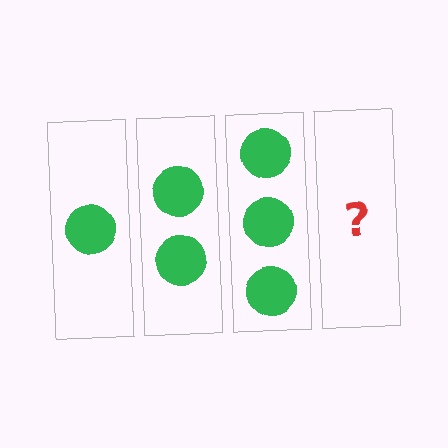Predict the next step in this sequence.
The next step is 4 circles.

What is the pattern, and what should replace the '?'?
The pattern is that each step adds one more circle. The '?' should be 4 circles.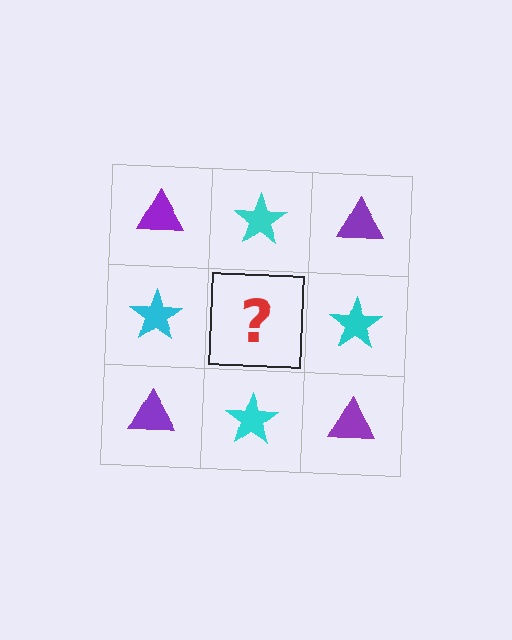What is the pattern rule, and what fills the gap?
The rule is that it alternates purple triangle and cyan star in a checkerboard pattern. The gap should be filled with a purple triangle.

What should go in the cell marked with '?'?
The missing cell should contain a purple triangle.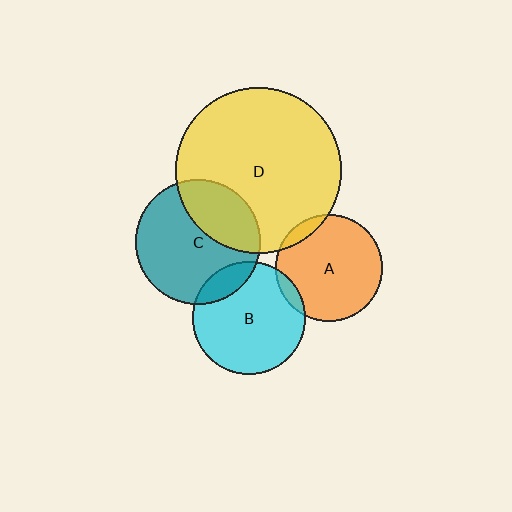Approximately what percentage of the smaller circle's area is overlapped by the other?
Approximately 10%.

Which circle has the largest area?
Circle D (yellow).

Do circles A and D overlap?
Yes.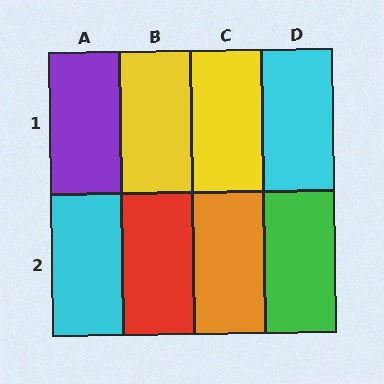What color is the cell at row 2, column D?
Green.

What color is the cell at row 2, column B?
Red.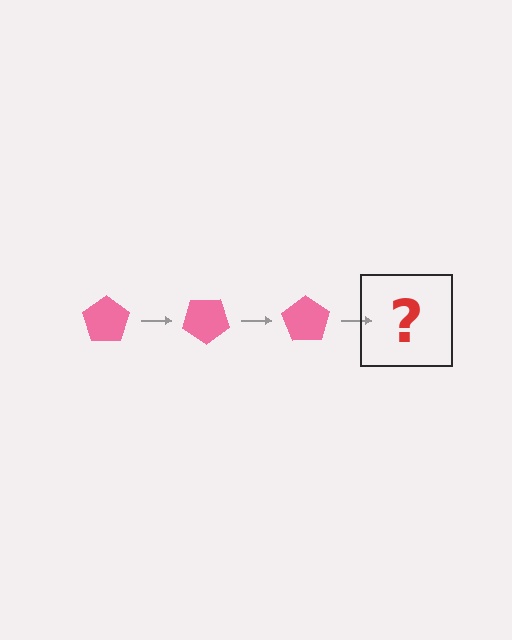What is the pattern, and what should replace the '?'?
The pattern is that the pentagon rotates 35 degrees each step. The '?' should be a pink pentagon rotated 105 degrees.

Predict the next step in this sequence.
The next step is a pink pentagon rotated 105 degrees.